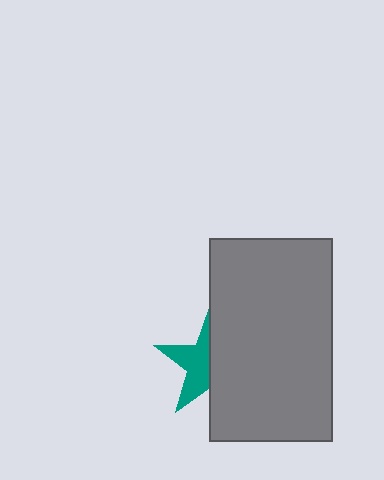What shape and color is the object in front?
The object in front is a gray rectangle.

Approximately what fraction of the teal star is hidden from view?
Roughly 51% of the teal star is hidden behind the gray rectangle.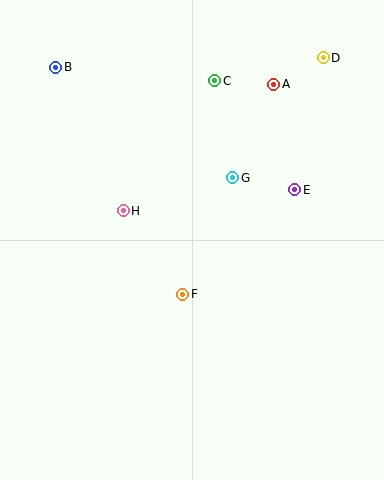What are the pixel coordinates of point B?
Point B is at (56, 67).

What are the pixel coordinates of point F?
Point F is at (183, 294).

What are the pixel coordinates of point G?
Point G is at (233, 178).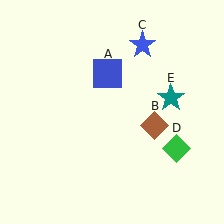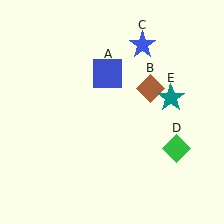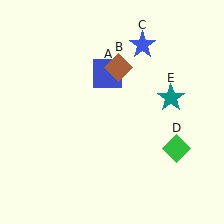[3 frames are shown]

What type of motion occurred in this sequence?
The brown diamond (object B) rotated counterclockwise around the center of the scene.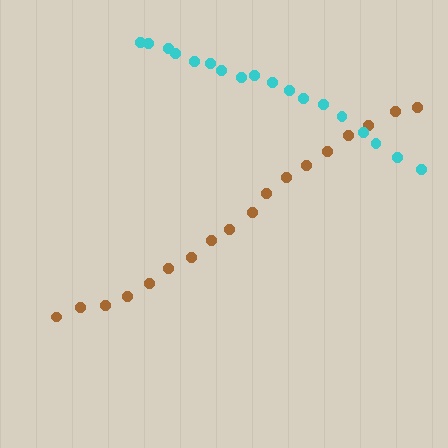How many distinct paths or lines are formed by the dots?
There are 2 distinct paths.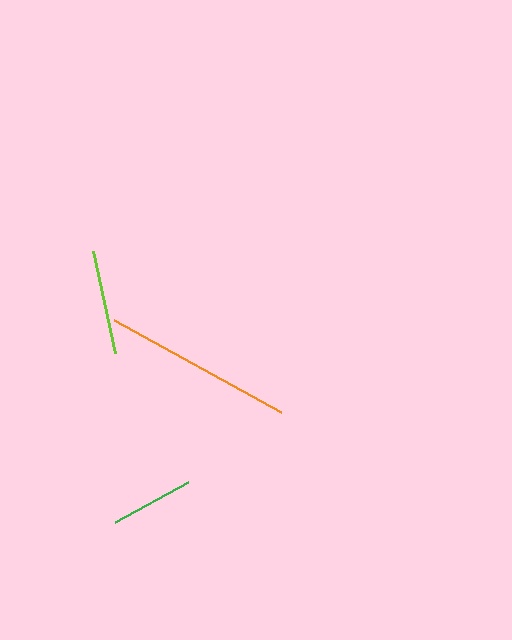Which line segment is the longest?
The orange line is the longest at approximately 191 pixels.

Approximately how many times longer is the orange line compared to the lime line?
The orange line is approximately 1.8 times the length of the lime line.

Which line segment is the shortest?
The green line is the shortest at approximately 84 pixels.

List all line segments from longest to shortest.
From longest to shortest: orange, lime, green.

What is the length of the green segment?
The green segment is approximately 84 pixels long.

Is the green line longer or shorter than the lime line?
The lime line is longer than the green line.